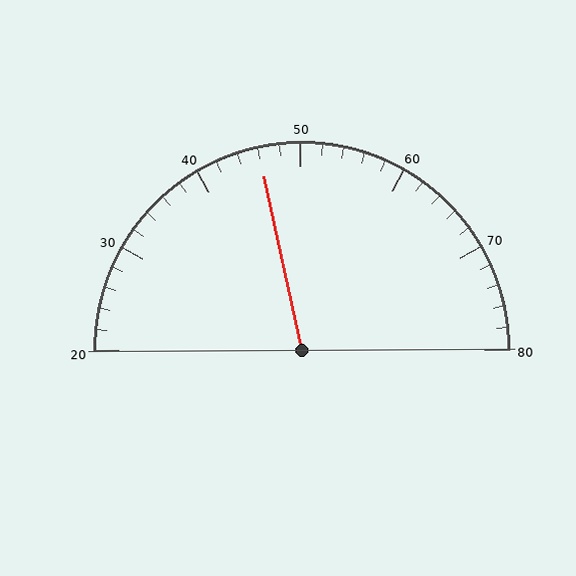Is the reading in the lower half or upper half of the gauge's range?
The reading is in the lower half of the range (20 to 80).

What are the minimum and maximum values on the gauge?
The gauge ranges from 20 to 80.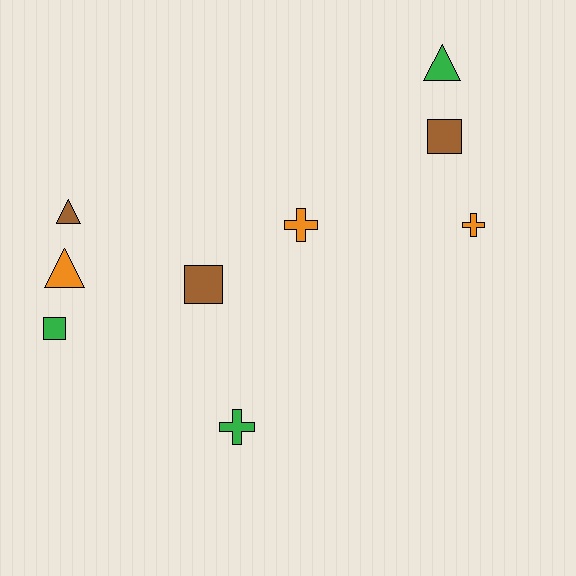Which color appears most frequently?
Green, with 3 objects.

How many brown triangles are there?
There is 1 brown triangle.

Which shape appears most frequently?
Triangle, with 3 objects.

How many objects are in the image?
There are 9 objects.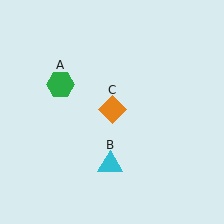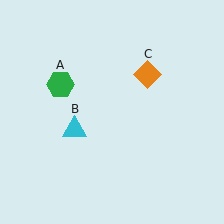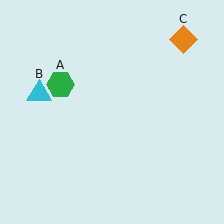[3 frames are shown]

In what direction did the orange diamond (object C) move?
The orange diamond (object C) moved up and to the right.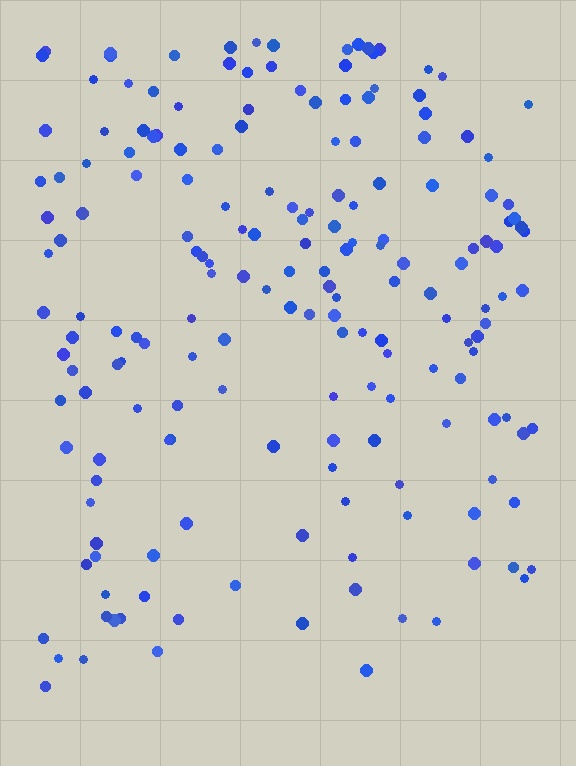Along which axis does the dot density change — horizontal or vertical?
Vertical.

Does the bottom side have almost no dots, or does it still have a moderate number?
Still a moderate number, just noticeably fewer than the top.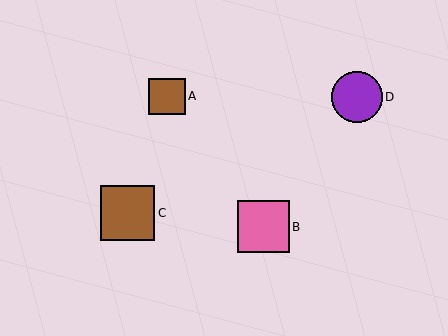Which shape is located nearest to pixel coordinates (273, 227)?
The pink square (labeled B) at (263, 227) is nearest to that location.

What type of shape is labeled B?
Shape B is a pink square.